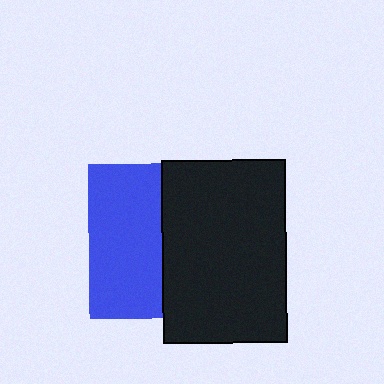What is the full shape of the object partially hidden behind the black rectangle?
The partially hidden object is a blue square.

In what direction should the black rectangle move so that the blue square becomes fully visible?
The black rectangle should move right. That is the shortest direction to clear the overlap and leave the blue square fully visible.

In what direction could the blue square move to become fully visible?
The blue square could move left. That would shift it out from behind the black rectangle entirely.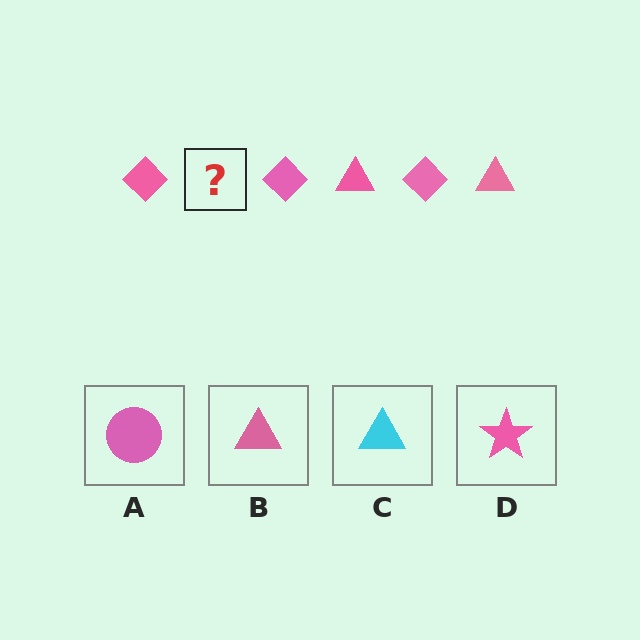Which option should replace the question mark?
Option B.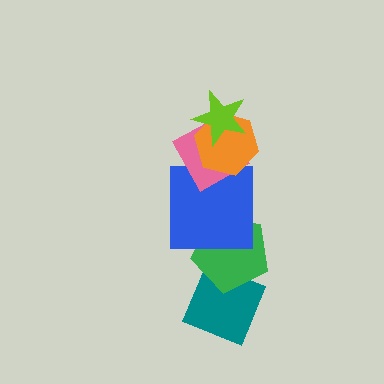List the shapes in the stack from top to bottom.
From top to bottom: the lime star, the orange hexagon, the pink diamond, the blue square, the green pentagon, the teal diamond.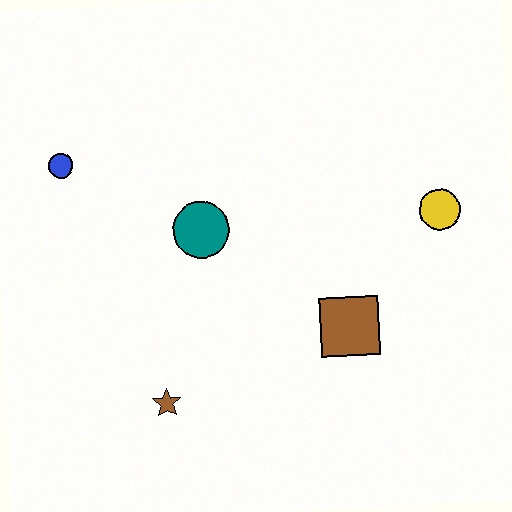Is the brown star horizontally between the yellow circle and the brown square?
No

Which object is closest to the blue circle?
The teal circle is closest to the blue circle.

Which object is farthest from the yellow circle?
The blue circle is farthest from the yellow circle.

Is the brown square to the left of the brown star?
No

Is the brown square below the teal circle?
Yes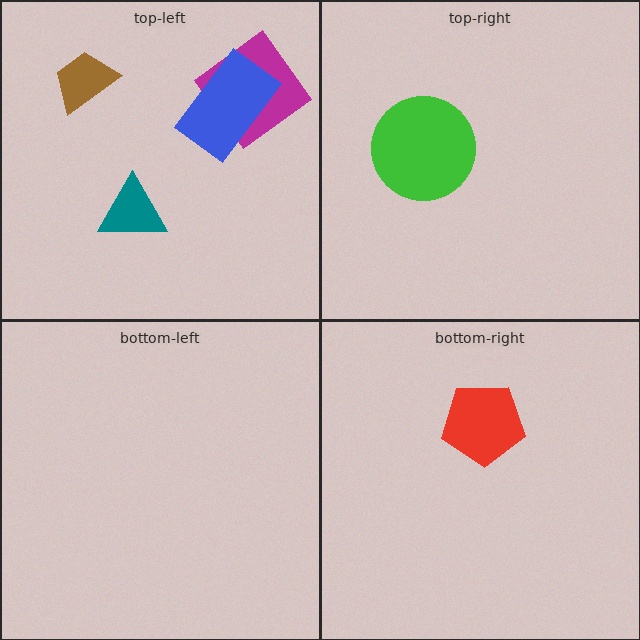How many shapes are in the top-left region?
4.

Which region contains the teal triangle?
The top-left region.